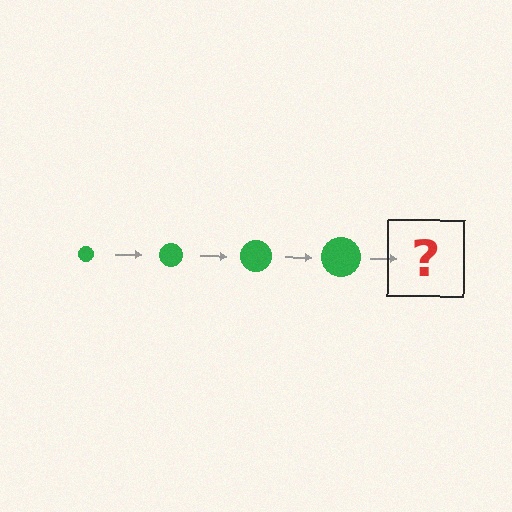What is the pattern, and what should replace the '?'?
The pattern is that the circle gets progressively larger each step. The '?' should be a green circle, larger than the previous one.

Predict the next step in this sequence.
The next step is a green circle, larger than the previous one.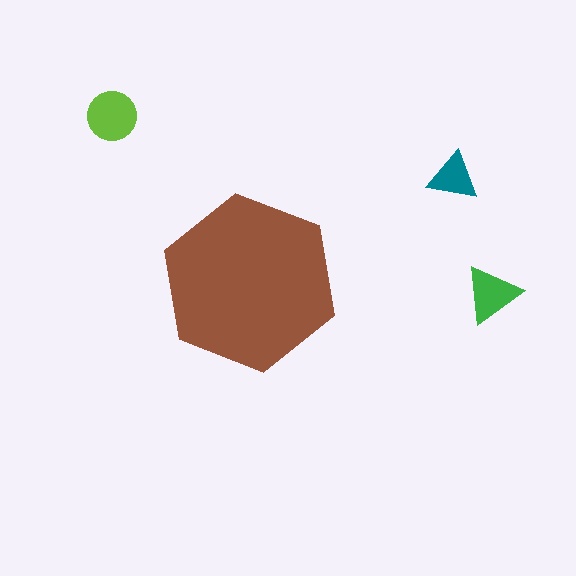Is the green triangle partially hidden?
No, the green triangle is fully visible.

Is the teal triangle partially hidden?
No, the teal triangle is fully visible.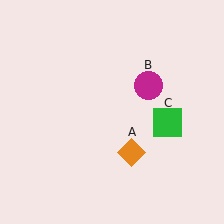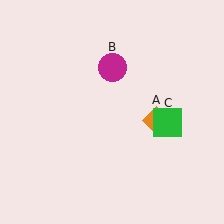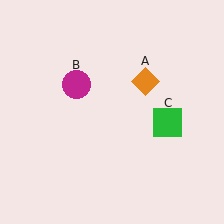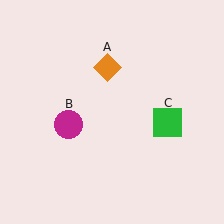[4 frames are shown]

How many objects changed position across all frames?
2 objects changed position: orange diamond (object A), magenta circle (object B).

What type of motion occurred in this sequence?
The orange diamond (object A), magenta circle (object B) rotated counterclockwise around the center of the scene.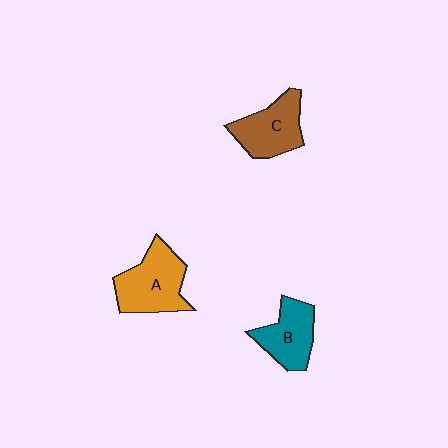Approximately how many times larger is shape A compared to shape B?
Approximately 1.3 times.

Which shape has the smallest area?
Shape B (teal).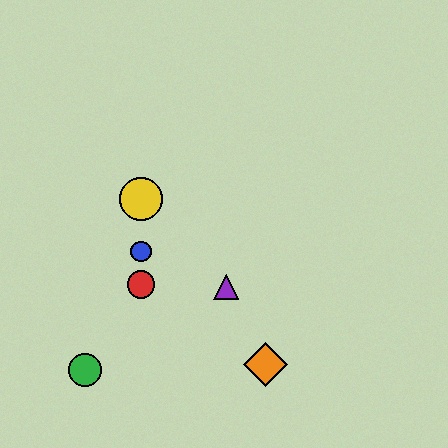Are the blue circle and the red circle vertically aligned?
Yes, both are at x≈141.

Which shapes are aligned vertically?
The red circle, the blue circle, the yellow circle are aligned vertically.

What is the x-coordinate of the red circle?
The red circle is at x≈141.